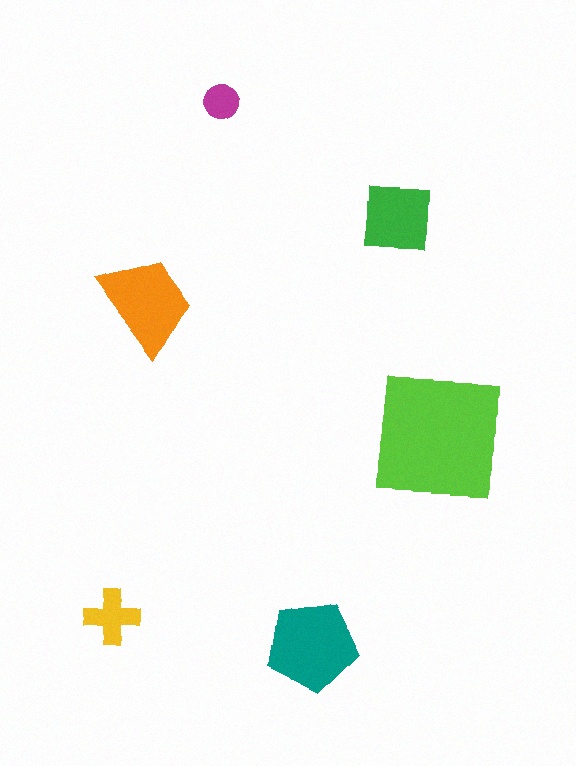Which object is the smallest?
The magenta circle.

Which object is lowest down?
The teal pentagon is bottommost.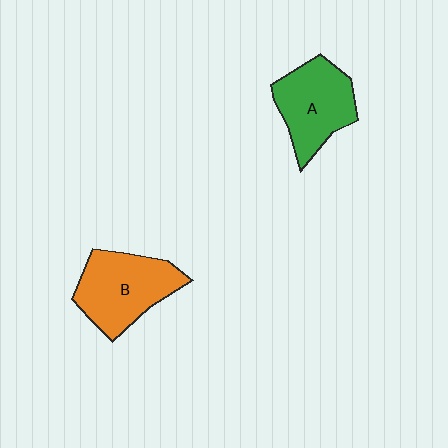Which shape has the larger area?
Shape B (orange).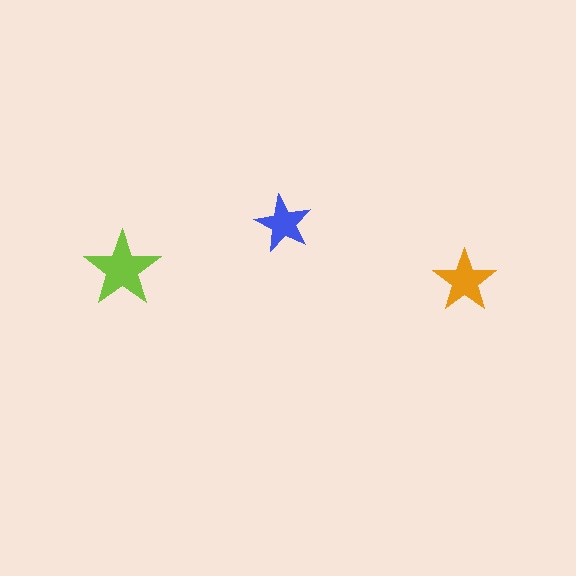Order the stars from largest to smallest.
the lime one, the orange one, the blue one.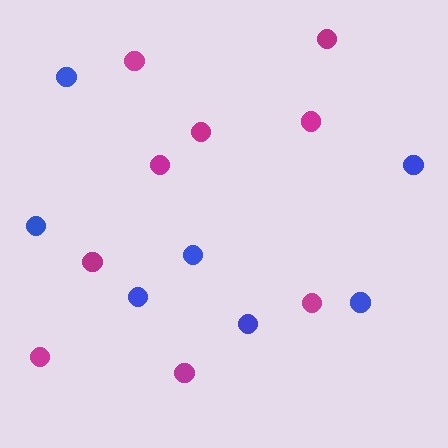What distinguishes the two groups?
There are 2 groups: one group of magenta circles (9) and one group of blue circles (7).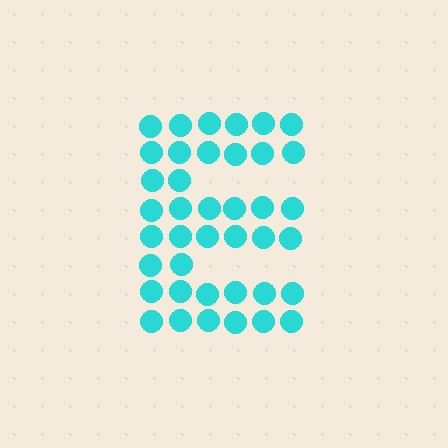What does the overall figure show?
The overall figure shows the letter E.